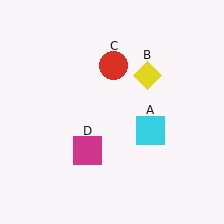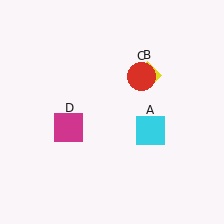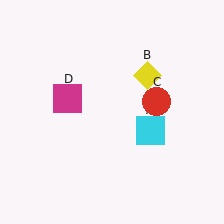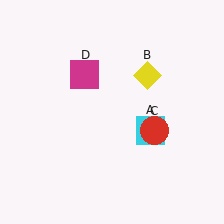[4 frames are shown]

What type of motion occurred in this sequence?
The red circle (object C), magenta square (object D) rotated clockwise around the center of the scene.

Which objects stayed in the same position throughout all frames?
Cyan square (object A) and yellow diamond (object B) remained stationary.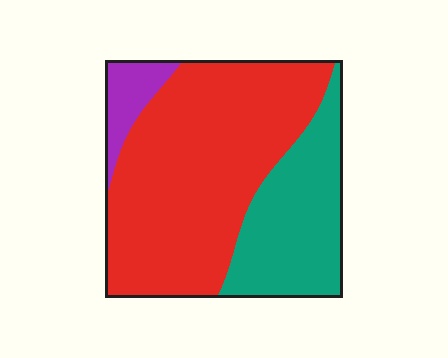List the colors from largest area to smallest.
From largest to smallest: red, teal, purple.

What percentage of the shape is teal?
Teal takes up about one third (1/3) of the shape.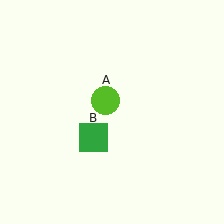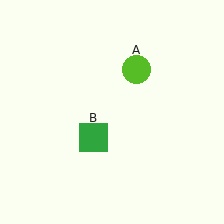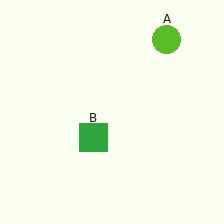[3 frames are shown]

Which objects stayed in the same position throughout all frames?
Green square (object B) remained stationary.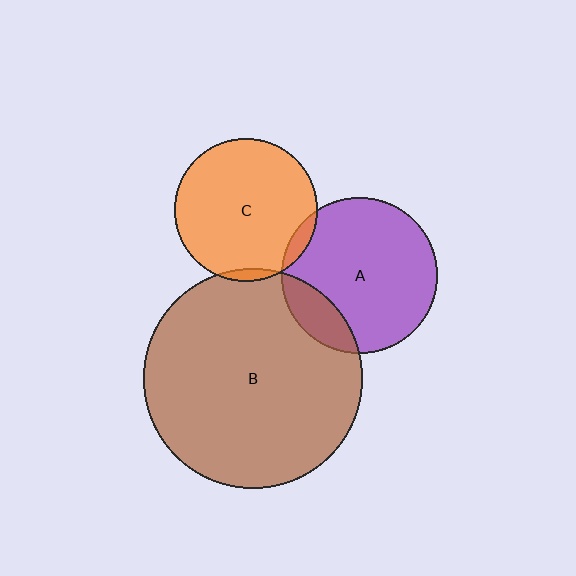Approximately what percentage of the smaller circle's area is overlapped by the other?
Approximately 5%.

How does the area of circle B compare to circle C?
Approximately 2.4 times.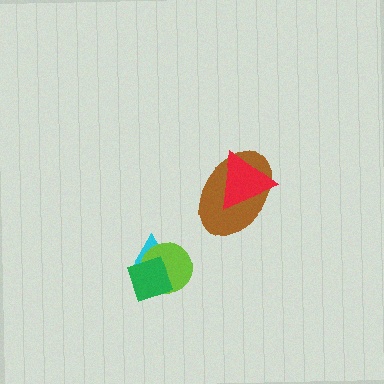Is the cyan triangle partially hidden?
Yes, it is partially covered by another shape.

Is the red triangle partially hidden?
No, no other shape covers it.